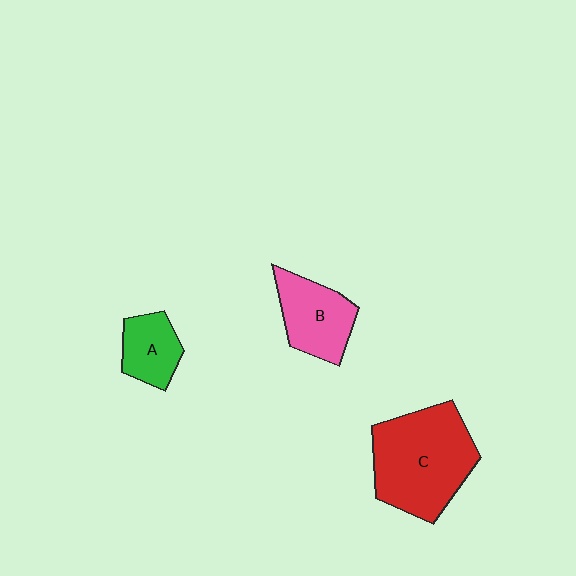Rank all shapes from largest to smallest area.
From largest to smallest: C (red), B (pink), A (green).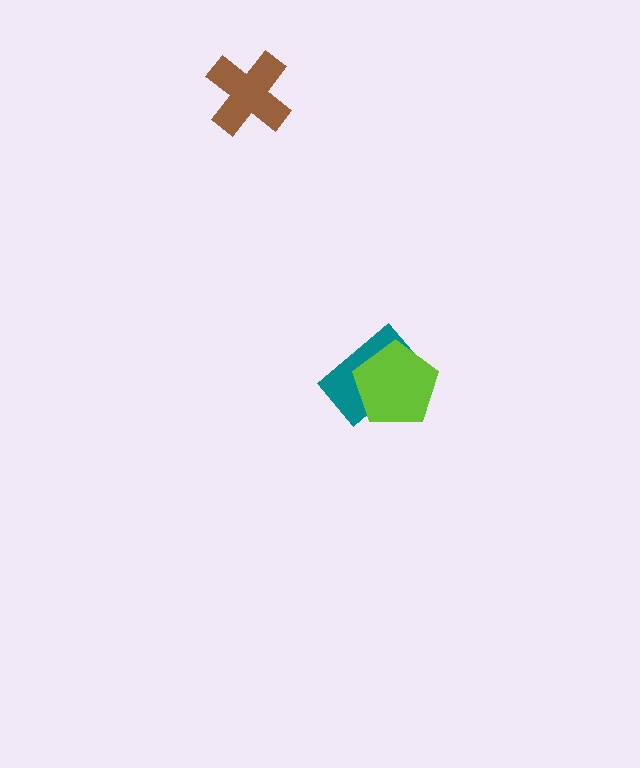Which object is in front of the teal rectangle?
The lime pentagon is in front of the teal rectangle.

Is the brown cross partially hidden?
No, no other shape covers it.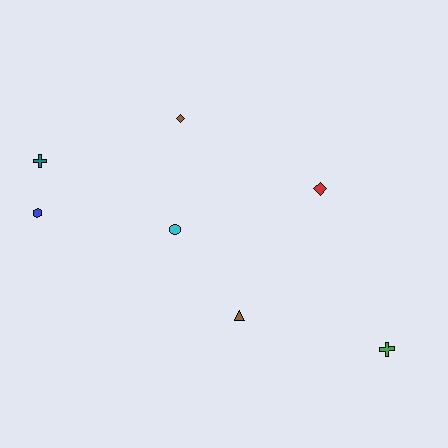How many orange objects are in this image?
There are no orange objects.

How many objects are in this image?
There are 7 objects.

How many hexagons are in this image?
There is 1 hexagon.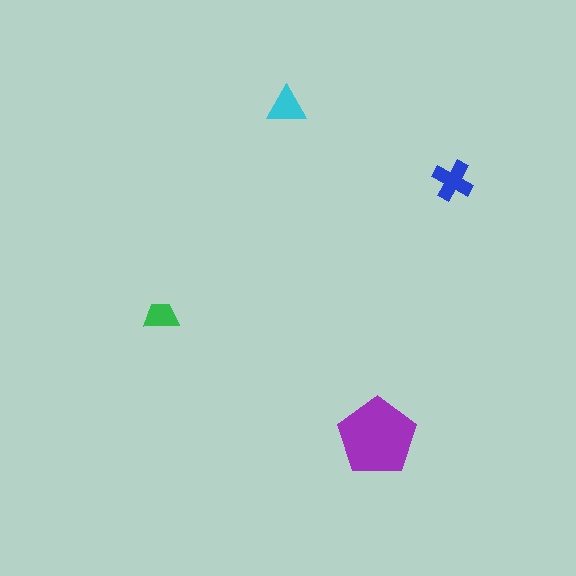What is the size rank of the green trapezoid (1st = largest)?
4th.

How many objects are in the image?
There are 4 objects in the image.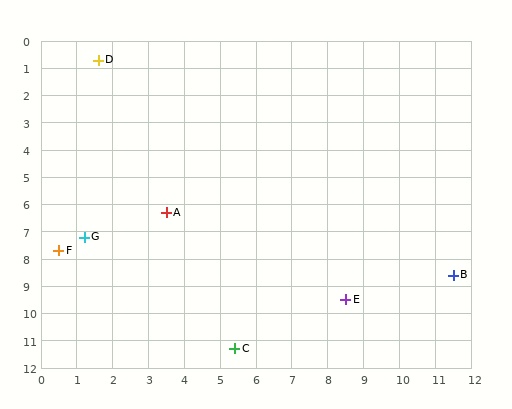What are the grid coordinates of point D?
Point D is at approximately (1.6, 0.7).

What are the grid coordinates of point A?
Point A is at approximately (3.5, 6.3).